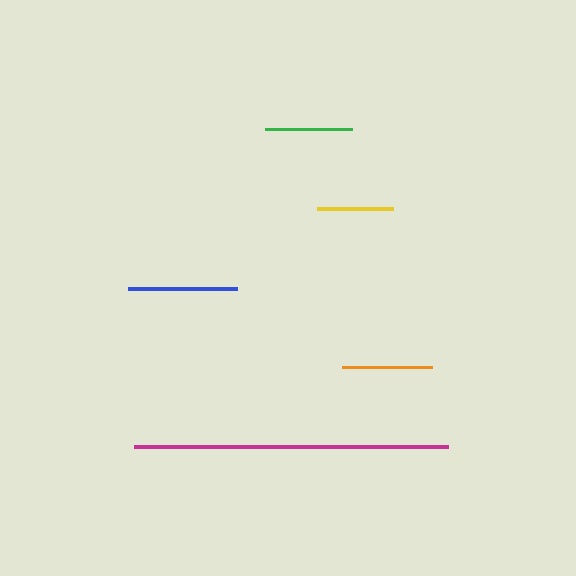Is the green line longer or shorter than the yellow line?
The green line is longer than the yellow line.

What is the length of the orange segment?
The orange segment is approximately 90 pixels long.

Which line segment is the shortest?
The yellow line is the shortest at approximately 76 pixels.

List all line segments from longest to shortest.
From longest to shortest: magenta, blue, orange, green, yellow.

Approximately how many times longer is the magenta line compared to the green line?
The magenta line is approximately 3.6 times the length of the green line.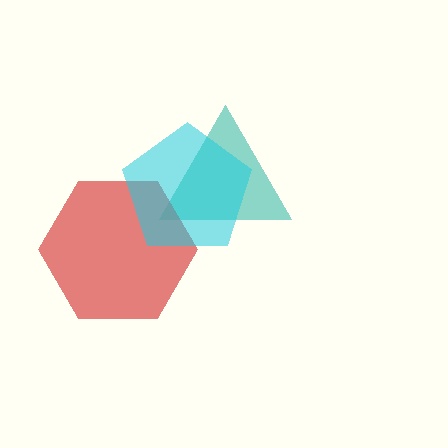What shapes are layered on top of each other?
The layered shapes are: a teal triangle, a red hexagon, a cyan pentagon.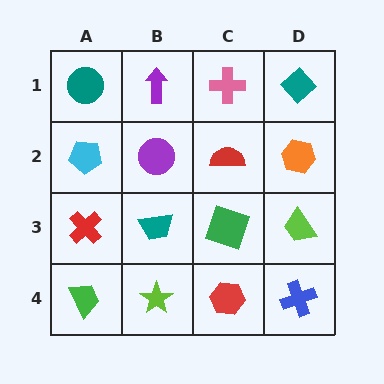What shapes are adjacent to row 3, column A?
A cyan pentagon (row 2, column A), a green trapezoid (row 4, column A), a teal trapezoid (row 3, column B).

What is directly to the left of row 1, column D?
A pink cross.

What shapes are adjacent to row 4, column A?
A red cross (row 3, column A), a lime star (row 4, column B).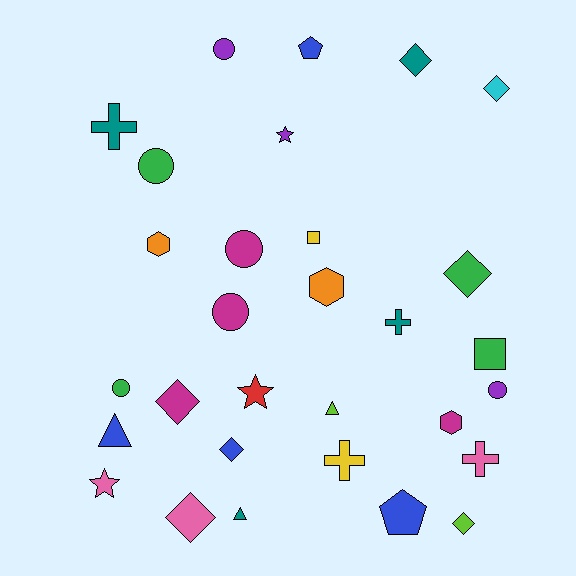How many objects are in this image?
There are 30 objects.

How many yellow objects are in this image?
There are 2 yellow objects.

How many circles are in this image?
There are 6 circles.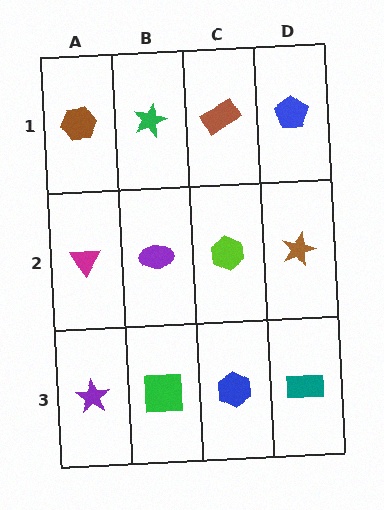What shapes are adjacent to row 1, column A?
A magenta triangle (row 2, column A), a green star (row 1, column B).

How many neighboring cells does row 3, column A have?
2.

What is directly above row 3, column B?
A purple ellipse.